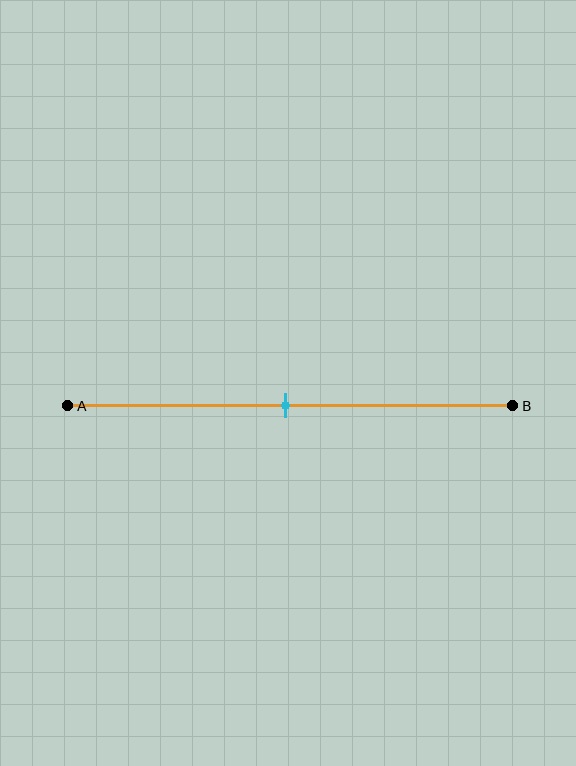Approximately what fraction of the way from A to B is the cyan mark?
The cyan mark is approximately 50% of the way from A to B.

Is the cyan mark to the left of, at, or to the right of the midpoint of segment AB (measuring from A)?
The cyan mark is approximately at the midpoint of segment AB.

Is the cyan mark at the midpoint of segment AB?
Yes, the mark is approximately at the midpoint.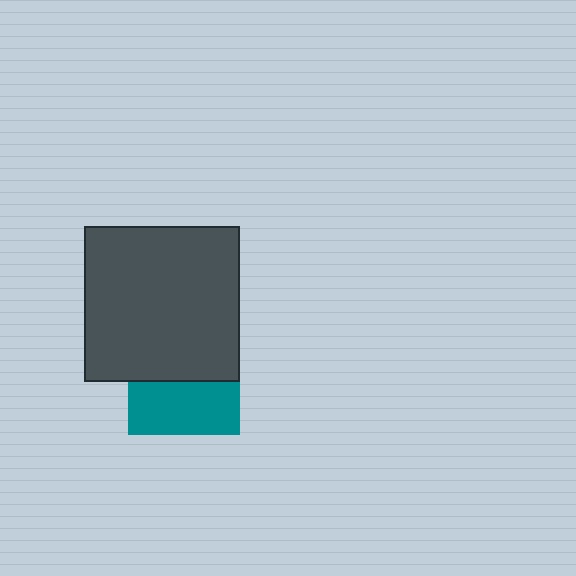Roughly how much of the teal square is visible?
About half of it is visible (roughly 48%).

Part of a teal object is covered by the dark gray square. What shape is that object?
It is a square.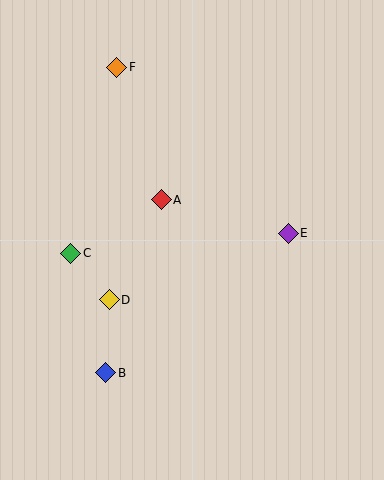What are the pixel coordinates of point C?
Point C is at (71, 253).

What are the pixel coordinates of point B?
Point B is at (106, 373).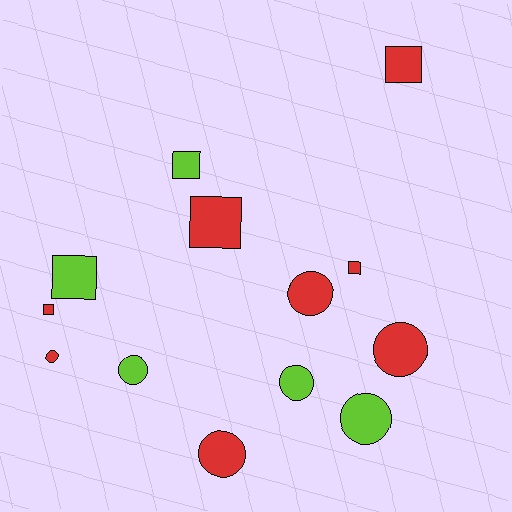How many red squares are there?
There are 4 red squares.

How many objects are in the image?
There are 13 objects.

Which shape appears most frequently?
Circle, with 7 objects.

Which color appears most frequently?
Red, with 8 objects.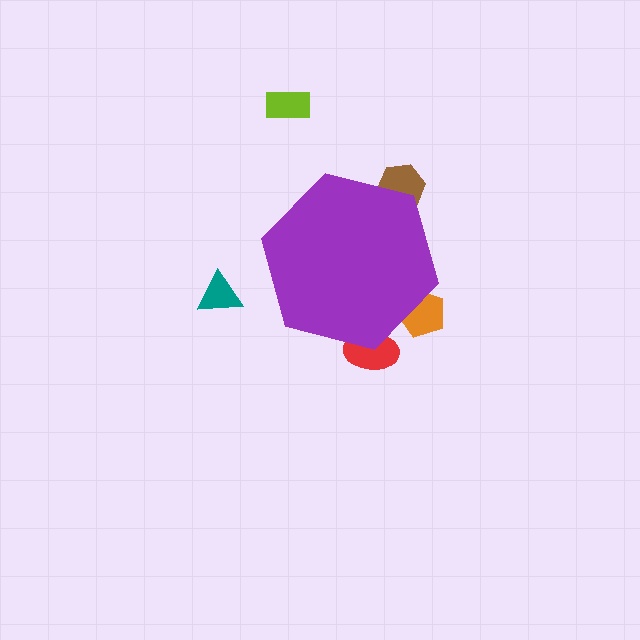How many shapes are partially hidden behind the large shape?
3 shapes are partially hidden.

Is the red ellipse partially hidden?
Yes, the red ellipse is partially hidden behind the purple hexagon.